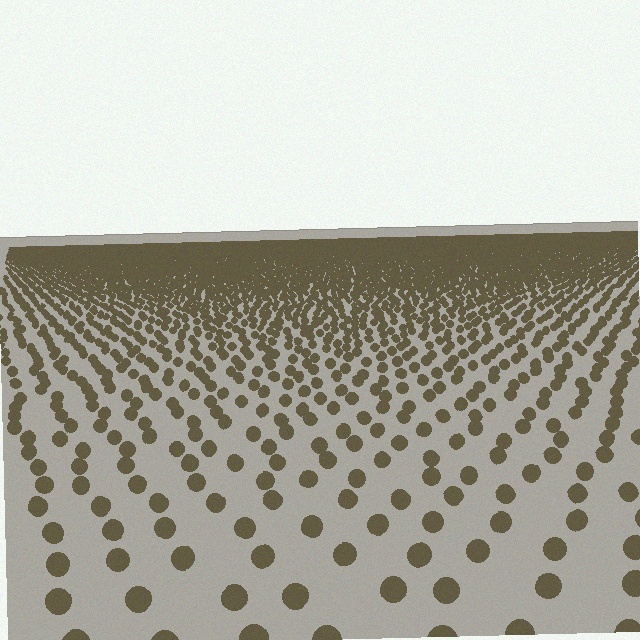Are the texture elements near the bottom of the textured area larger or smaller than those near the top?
Larger. Near the bottom, elements are closer to the viewer and appear at a bigger on-screen size.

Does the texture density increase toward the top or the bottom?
Density increases toward the top.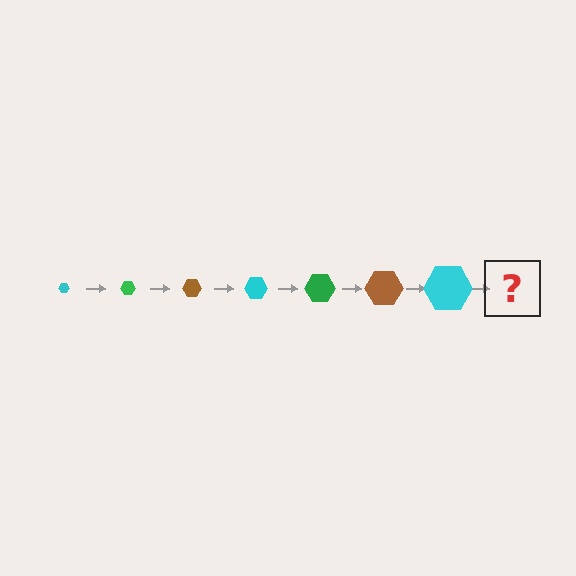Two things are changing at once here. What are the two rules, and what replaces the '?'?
The two rules are that the hexagon grows larger each step and the color cycles through cyan, green, and brown. The '?' should be a green hexagon, larger than the previous one.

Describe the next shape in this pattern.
It should be a green hexagon, larger than the previous one.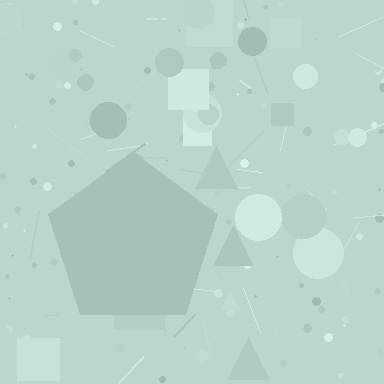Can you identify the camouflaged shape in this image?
The camouflaged shape is a pentagon.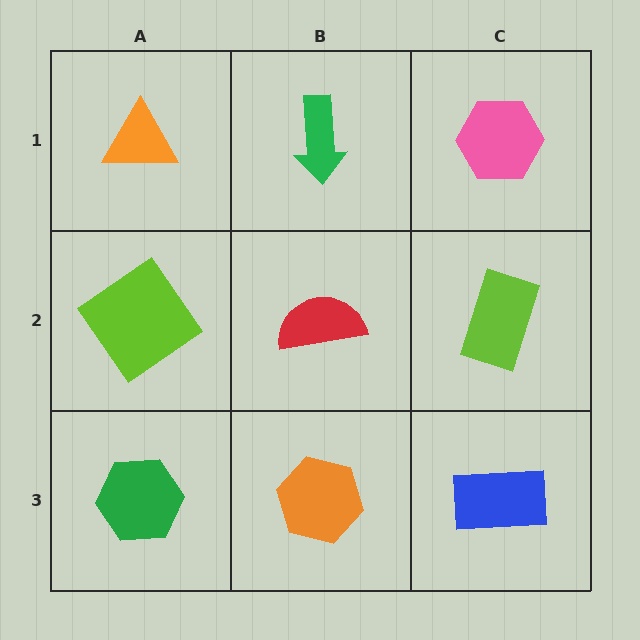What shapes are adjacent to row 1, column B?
A red semicircle (row 2, column B), an orange triangle (row 1, column A), a pink hexagon (row 1, column C).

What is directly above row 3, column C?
A lime rectangle.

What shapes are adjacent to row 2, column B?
A green arrow (row 1, column B), an orange hexagon (row 3, column B), a lime diamond (row 2, column A), a lime rectangle (row 2, column C).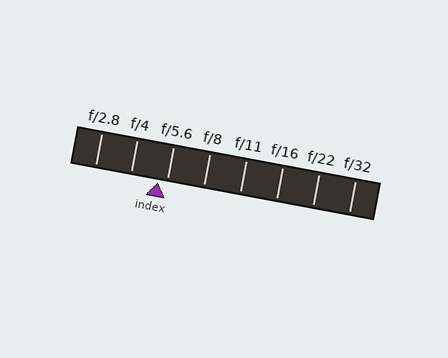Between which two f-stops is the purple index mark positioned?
The index mark is between f/4 and f/5.6.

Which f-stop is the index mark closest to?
The index mark is closest to f/5.6.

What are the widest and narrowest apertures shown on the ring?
The widest aperture shown is f/2.8 and the narrowest is f/32.